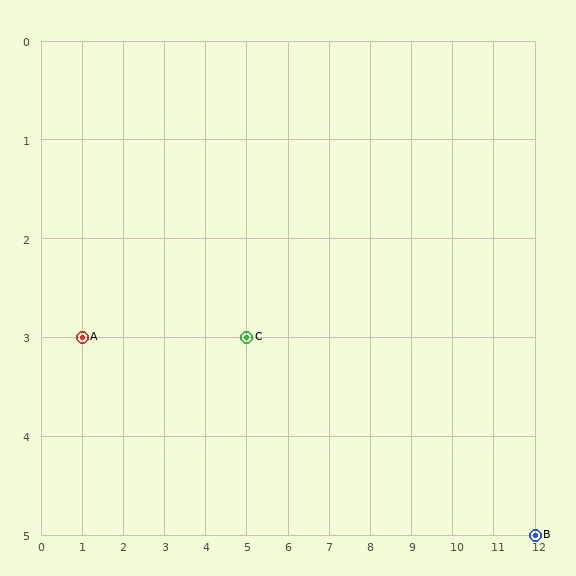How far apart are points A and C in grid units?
Points A and C are 4 columns apart.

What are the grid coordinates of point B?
Point B is at grid coordinates (12, 5).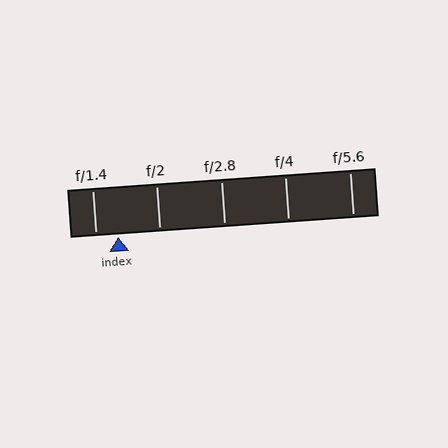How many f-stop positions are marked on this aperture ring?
There are 5 f-stop positions marked.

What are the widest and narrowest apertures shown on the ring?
The widest aperture shown is f/1.4 and the narrowest is f/5.6.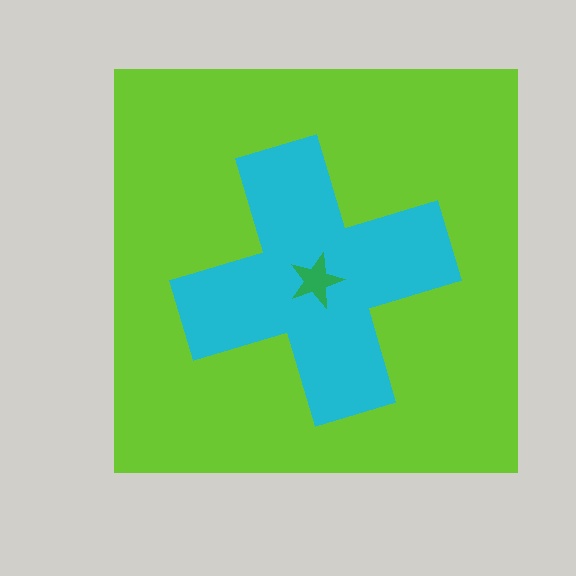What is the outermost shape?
The lime square.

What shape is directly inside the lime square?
The cyan cross.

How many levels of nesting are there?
3.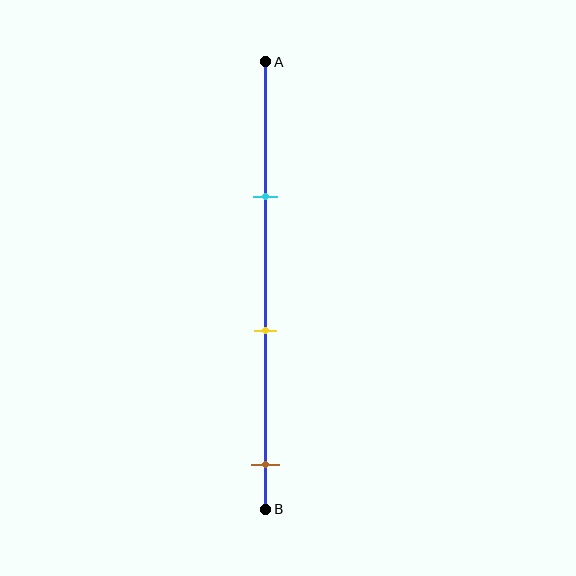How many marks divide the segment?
There are 3 marks dividing the segment.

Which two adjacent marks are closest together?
The cyan and yellow marks are the closest adjacent pair.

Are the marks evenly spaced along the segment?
Yes, the marks are approximately evenly spaced.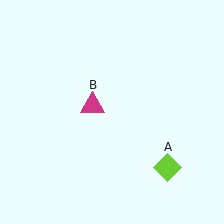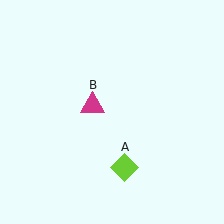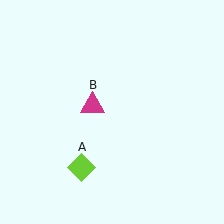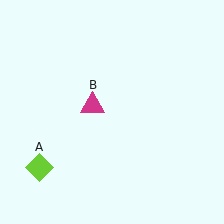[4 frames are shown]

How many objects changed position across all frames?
1 object changed position: lime diamond (object A).